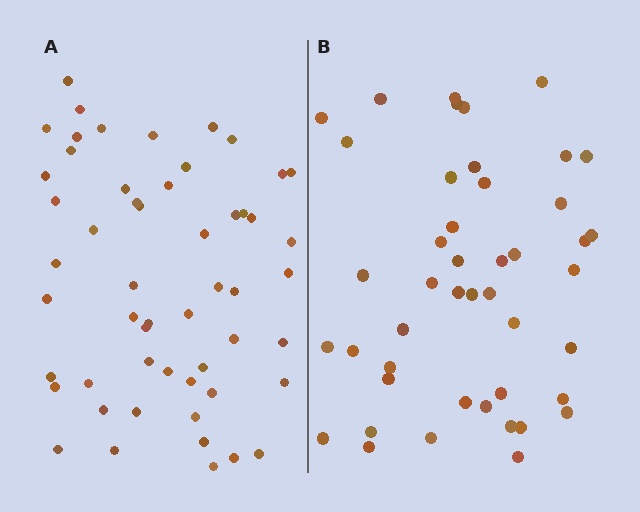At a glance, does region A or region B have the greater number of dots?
Region A (the left region) has more dots.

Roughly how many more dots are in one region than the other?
Region A has roughly 8 or so more dots than region B.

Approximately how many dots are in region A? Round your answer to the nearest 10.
About 50 dots. (The exact count is 54, which rounds to 50.)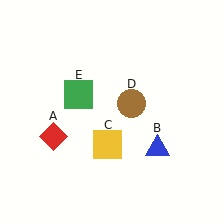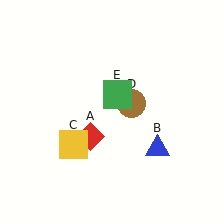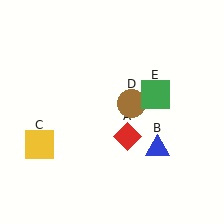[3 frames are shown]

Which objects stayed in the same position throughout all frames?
Blue triangle (object B) and brown circle (object D) remained stationary.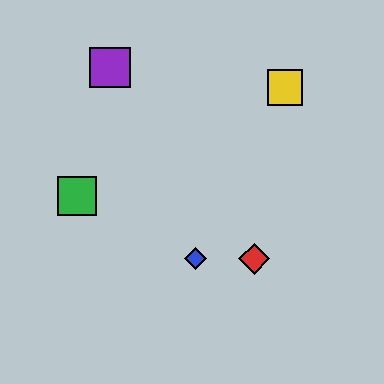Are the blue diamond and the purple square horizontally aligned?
No, the blue diamond is at y≈259 and the purple square is at y≈68.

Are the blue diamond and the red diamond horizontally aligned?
Yes, both are at y≈259.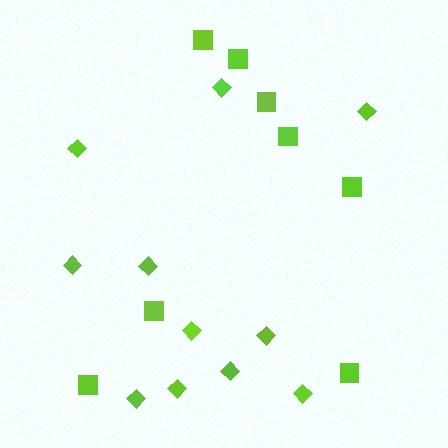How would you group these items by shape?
There are 2 groups: one group of squares (8) and one group of diamonds (11).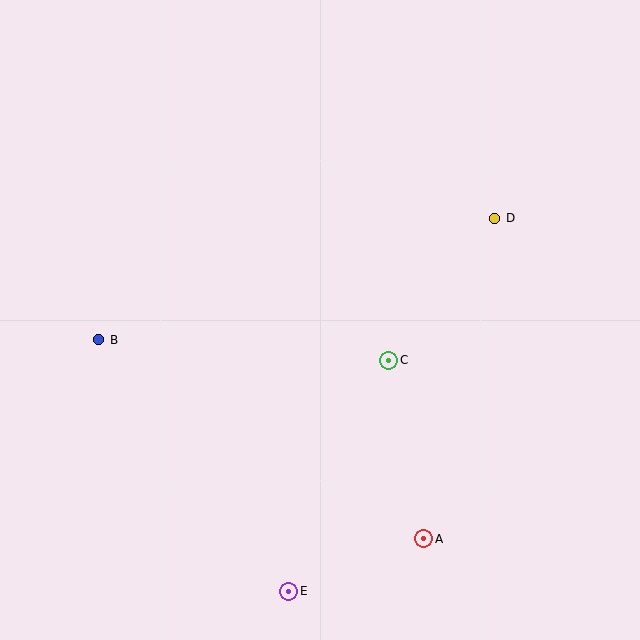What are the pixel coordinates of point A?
Point A is at (424, 539).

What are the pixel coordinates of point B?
Point B is at (99, 340).